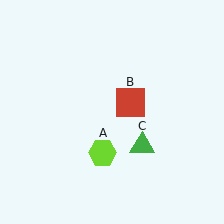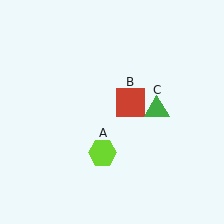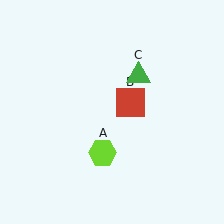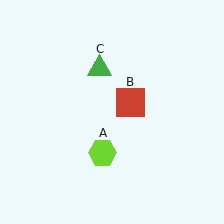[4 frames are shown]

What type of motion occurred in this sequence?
The green triangle (object C) rotated counterclockwise around the center of the scene.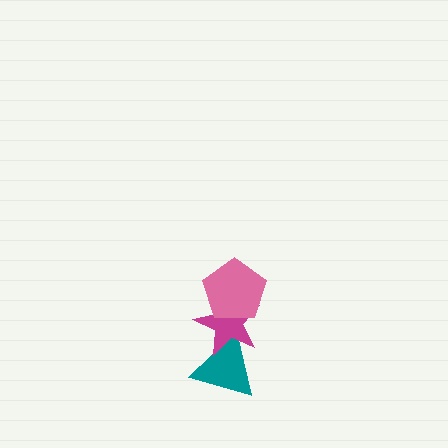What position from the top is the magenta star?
The magenta star is 2nd from the top.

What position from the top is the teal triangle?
The teal triangle is 3rd from the top.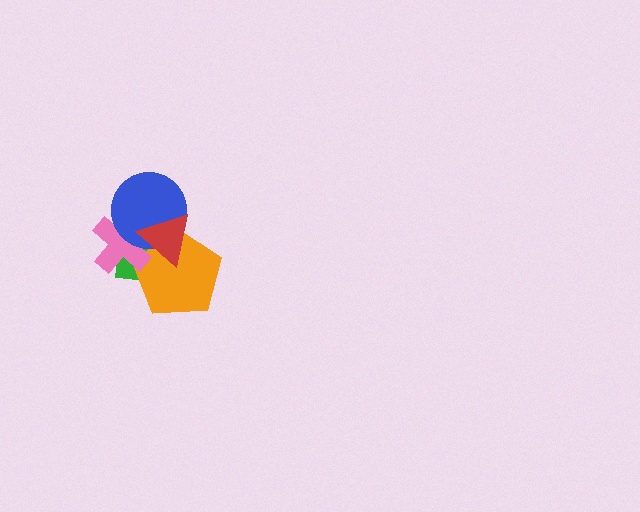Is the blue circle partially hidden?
Yes, it is partially covered by another shape.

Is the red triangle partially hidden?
No, no other shape covers it.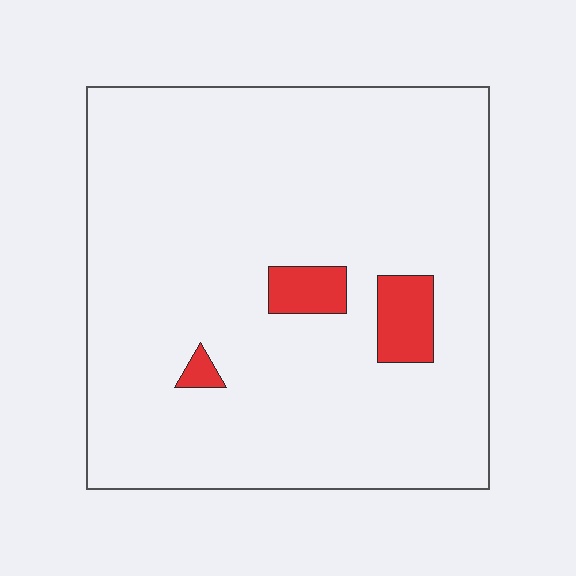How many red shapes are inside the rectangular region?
3.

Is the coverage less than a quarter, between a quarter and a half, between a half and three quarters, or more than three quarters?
Less than a quarter.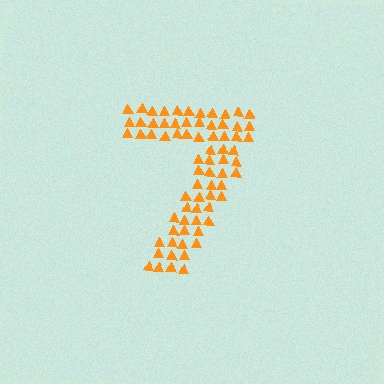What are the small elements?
The small elements are triangles.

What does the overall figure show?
The overall figure shows the digit 7.